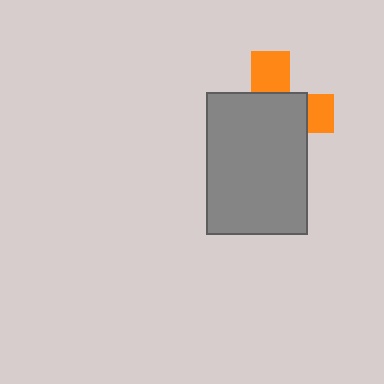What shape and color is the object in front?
The object in front is a gray rectangle.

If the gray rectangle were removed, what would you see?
You would see the complete orange cross.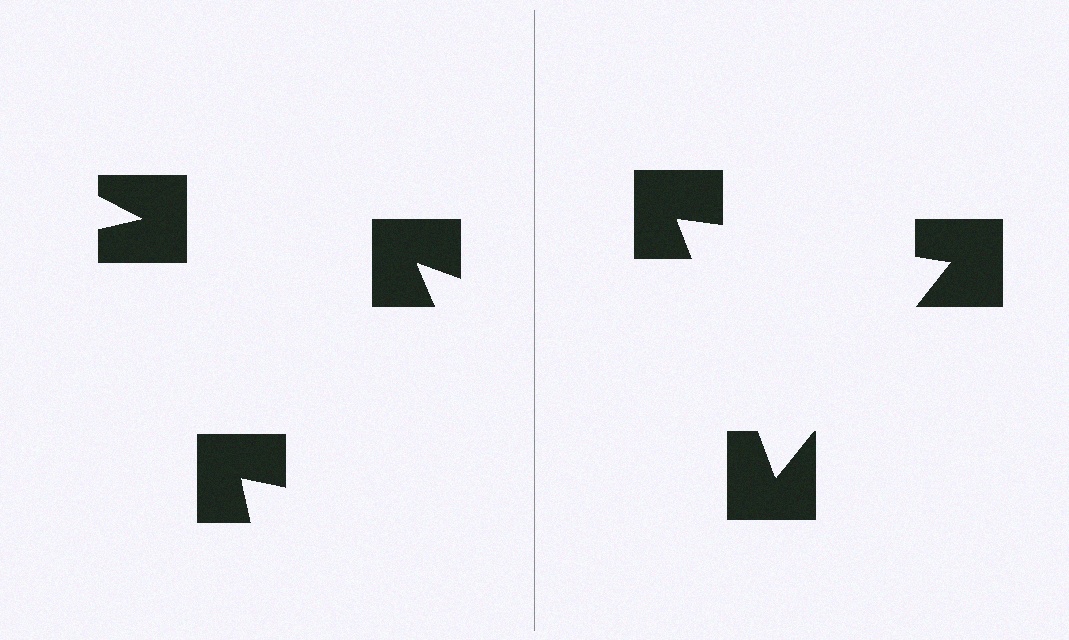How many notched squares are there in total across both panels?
6 — 3 on each side.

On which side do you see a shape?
An illusory triangle appears on the right side. On the left side the wedge cuts are rotated, so no coherent shape forms.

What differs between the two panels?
The notched squares are positioned identically on both sides; only the wedge orientations differ. On the right they align to a triangle; on the left they are misaligned.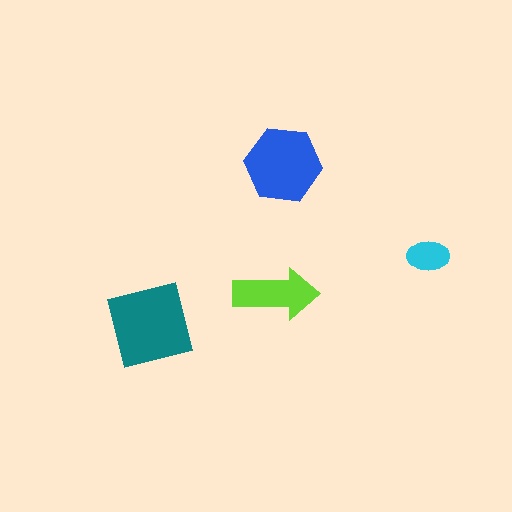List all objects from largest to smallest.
The teal square, the blue hexagon, the lime arrow, the cyan ellipse.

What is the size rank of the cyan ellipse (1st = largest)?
4th.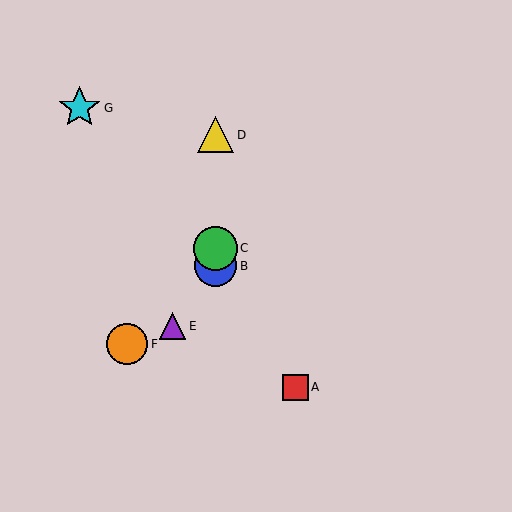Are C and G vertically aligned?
No, C is at x≈216 and G is at x≈79.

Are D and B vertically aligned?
Yes, both are at x≈216.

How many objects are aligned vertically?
3 objects (B, C, D) are aligned vertically.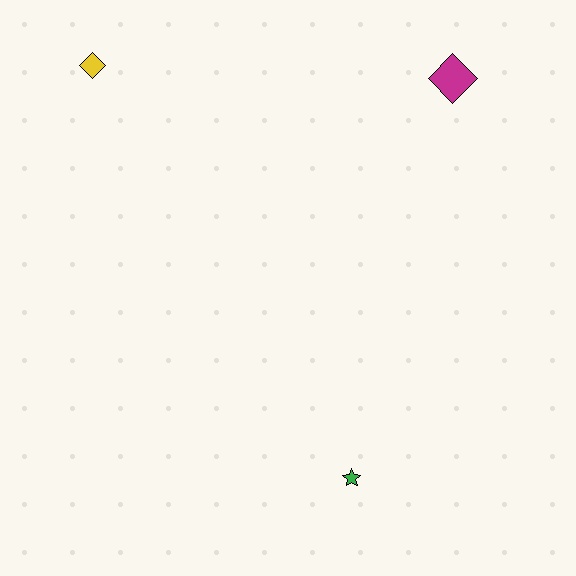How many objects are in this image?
There are 3 objects.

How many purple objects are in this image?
There are no purple objects.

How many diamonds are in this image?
There are 2 diamonds.